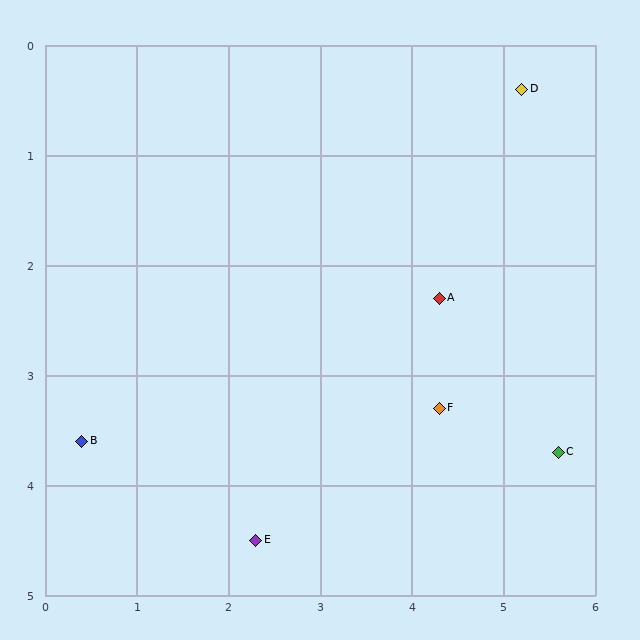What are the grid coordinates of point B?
Point B is at approximately (0.4, 3.6).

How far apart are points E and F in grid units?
Points E and F are about 2.3 grid units apart.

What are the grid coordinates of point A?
Point A is at approximately (4.3, 2.3).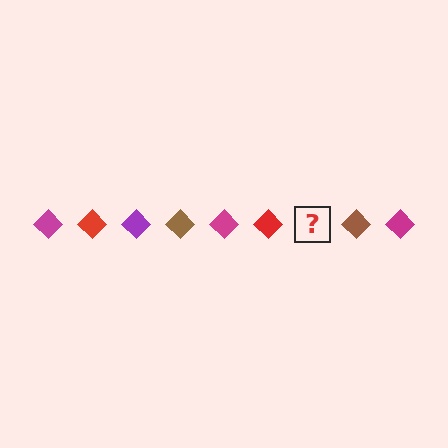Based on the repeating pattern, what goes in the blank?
The blank should be a purple diamond.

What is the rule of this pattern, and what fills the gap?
The rule is that the pattern cycles through magenta, red, purple, brown diamonds. The gap should be filled with a purple diamond.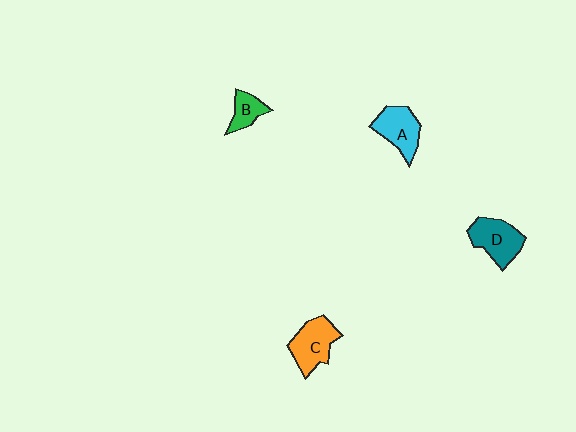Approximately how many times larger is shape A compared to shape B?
Approximately 1.7 times.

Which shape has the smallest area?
Shape B (green).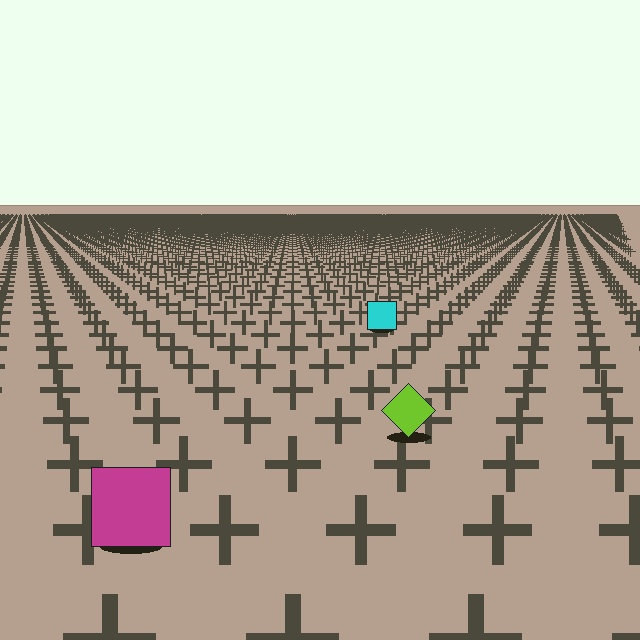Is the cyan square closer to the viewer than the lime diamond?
No. The lime diamond is closer — you can tell from the texture gradient: the ground texture is coarser near it.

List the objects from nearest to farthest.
From nearest to farthest: the magenta square, the lime diamond, the cyan square.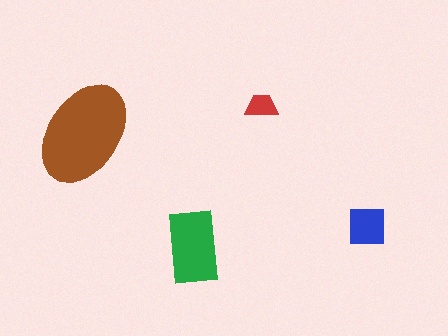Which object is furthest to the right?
The blue square is rightmost.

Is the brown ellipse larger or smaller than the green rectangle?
Larger.